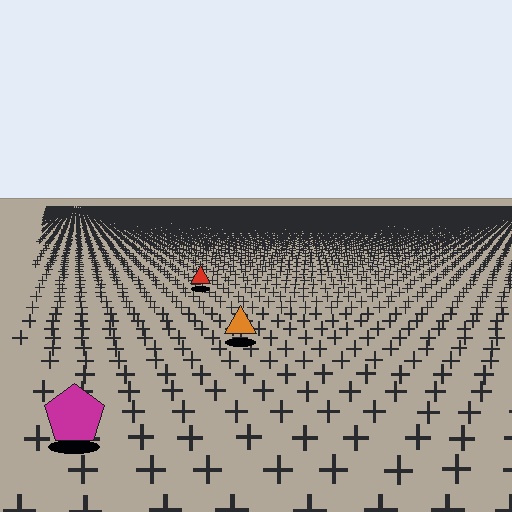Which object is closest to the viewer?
The magenta pentagon is closest. The texture marks near it are larger and more spread out.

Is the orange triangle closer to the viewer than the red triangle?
Yes. The orange triangle is closer — you can tell from the texture gradient: the ground texture is coarser near it.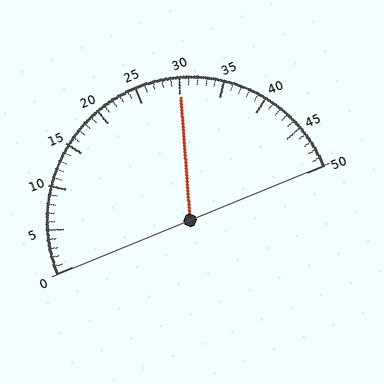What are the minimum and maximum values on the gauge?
The gauge ranges from 0 to 50.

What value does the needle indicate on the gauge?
The needle indicates approximately 30.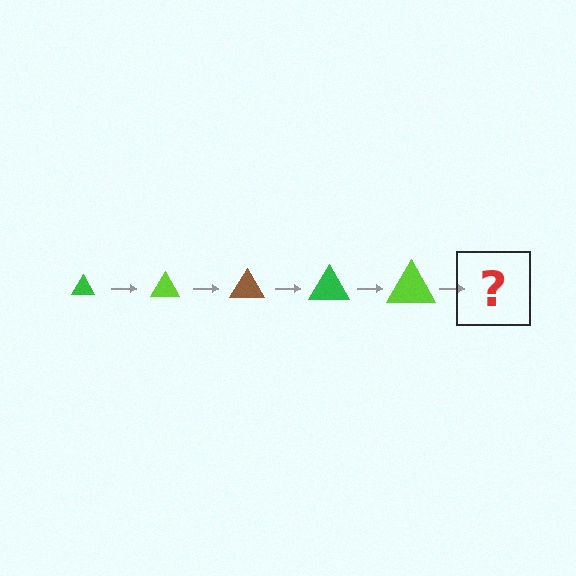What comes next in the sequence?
The next element should be a brown triangle, larger than the previous one.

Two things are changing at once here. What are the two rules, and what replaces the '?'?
The two rules are that the triangle grows larger each step and the color cycles through green, lime, and brown. The '?' should be a brown triangle, larger than the previous one.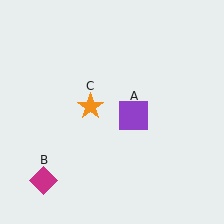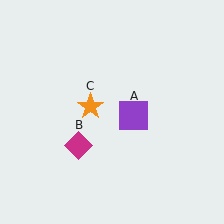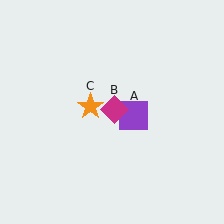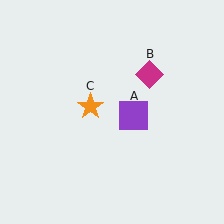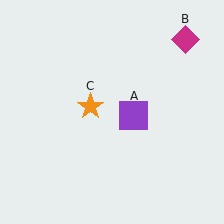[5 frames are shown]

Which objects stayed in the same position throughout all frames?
Purple square (object A) and orange star (object C) remained stationary.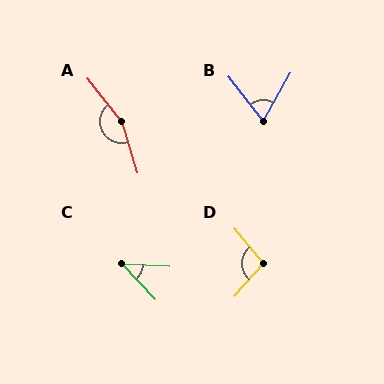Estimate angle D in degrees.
Approximately 98 degrees.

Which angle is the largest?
A, at approximately 158 degrees.